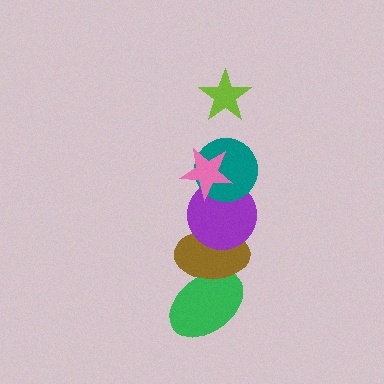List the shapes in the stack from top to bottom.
From top to bottom: the lime star, the pink star, the teal circle, the purple circle, the brown ellipse, the green ellipse.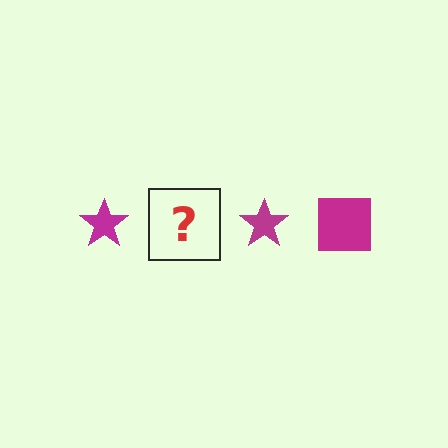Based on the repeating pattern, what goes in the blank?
The blank should be a magenta square.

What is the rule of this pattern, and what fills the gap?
The rule is that the pattern cycles through star, square shapes in magenta. The gap should be filled with a magenta square.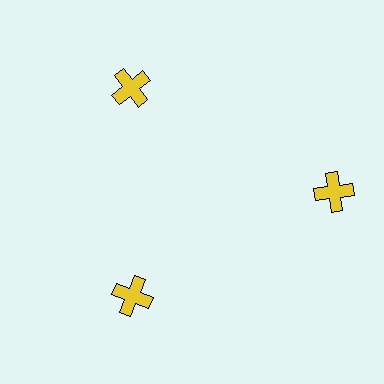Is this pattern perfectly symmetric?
No. The 3 yellow crosses are arranged in a ring, but one element near the 3 o'clock position is pushed outward from the center, breaking the 3-fold rotational symmetry.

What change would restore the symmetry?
The symmetry would be restored by moving it inward, back onto the ring so that all 3 crosses sit at equal angles and equal distance from the center.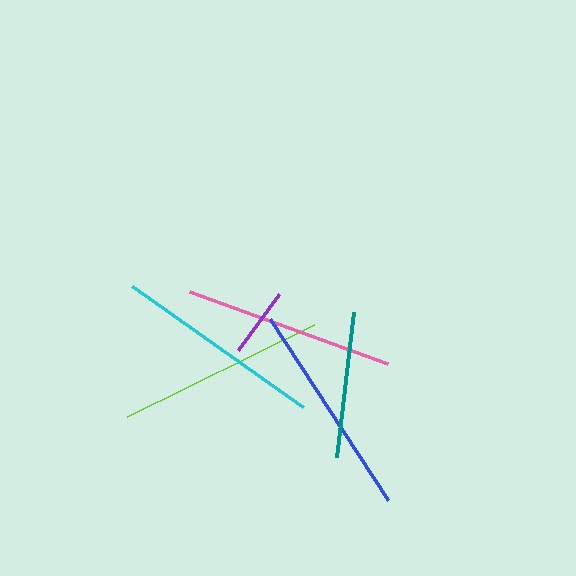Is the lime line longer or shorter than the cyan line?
The cyan line is longer than the lime line.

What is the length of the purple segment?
The purple segment is approximately 69 pixels long.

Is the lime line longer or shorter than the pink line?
The pink line is longer than the lime line.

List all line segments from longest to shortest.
From longest to shortest: blue, pink, cyan, lime, teal, purple.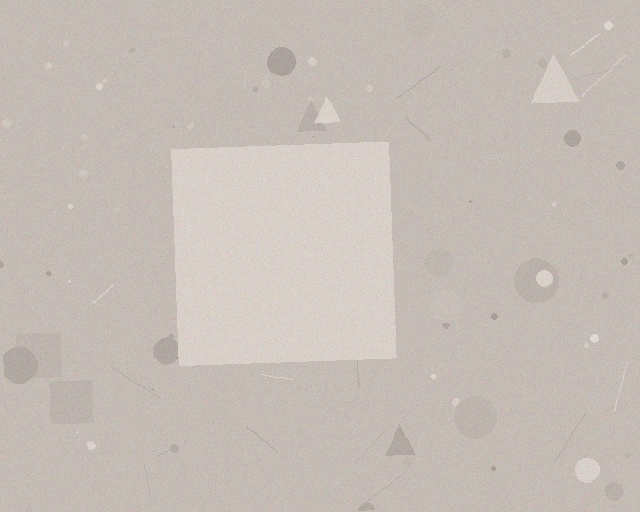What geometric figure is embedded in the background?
A square is embedded in the background.